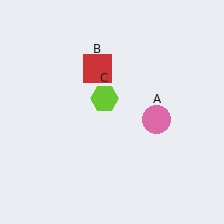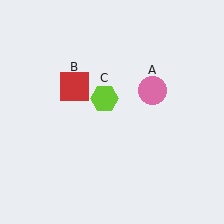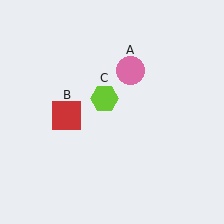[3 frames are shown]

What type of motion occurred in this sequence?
The pink circle (object A), red square (object B) rotated counterclockwise around the center of the scene.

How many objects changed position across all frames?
2 objects changed position: pink circle (object A), red square (object B).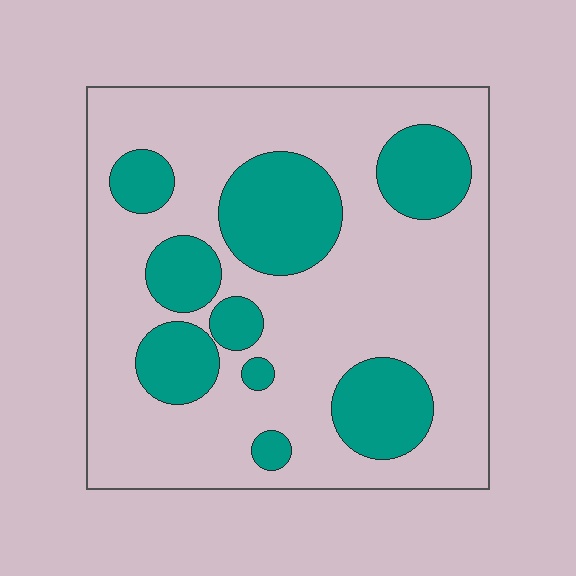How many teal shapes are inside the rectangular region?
9.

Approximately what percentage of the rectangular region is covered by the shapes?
Approximately 30%.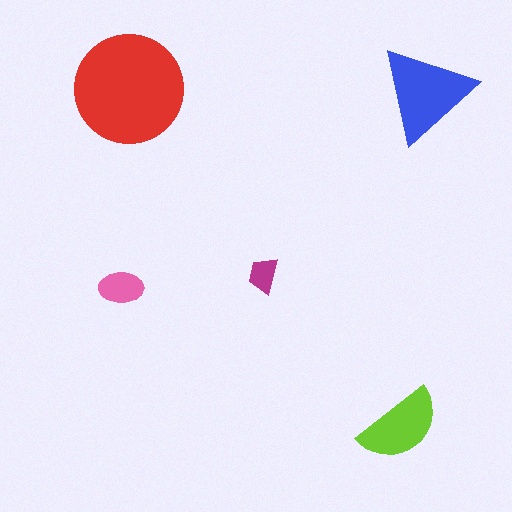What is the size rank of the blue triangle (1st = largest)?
2nd.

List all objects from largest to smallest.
The red circle, the blue triangle, the lime semicircle, the pink ellipse, the magenta trapezoid.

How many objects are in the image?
There are 5 objects in the image.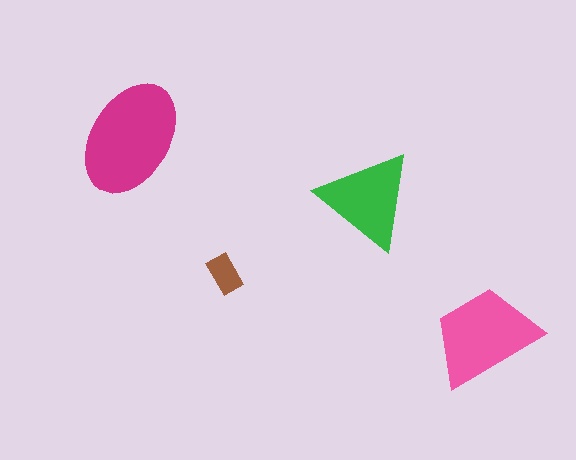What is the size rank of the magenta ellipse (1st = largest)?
1st.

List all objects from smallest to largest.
The brown rectangle, the green triangle, the pink trapezoid, the magenta ellipse.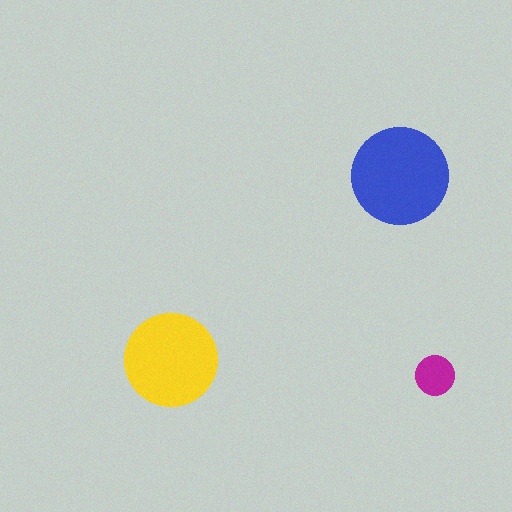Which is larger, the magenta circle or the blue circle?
The blue one.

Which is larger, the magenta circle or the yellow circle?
The yellow one.